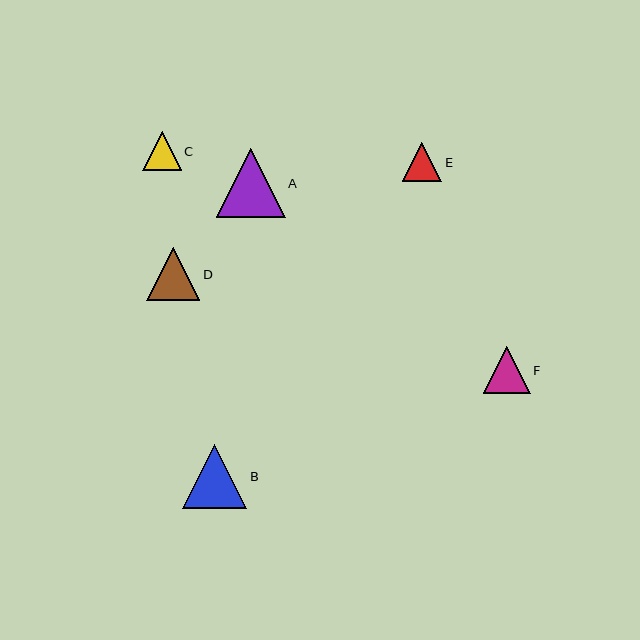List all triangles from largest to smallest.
From largest to smallest: A, B, D, F, E, C.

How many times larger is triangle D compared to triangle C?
Triangle D is approximately 1.4 times the size of triangle C.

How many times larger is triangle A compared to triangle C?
Triangle A is approximately 1.8 times the size of triangle C.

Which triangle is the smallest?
Triangle C is the smallest with a size of approximately 38 pixels.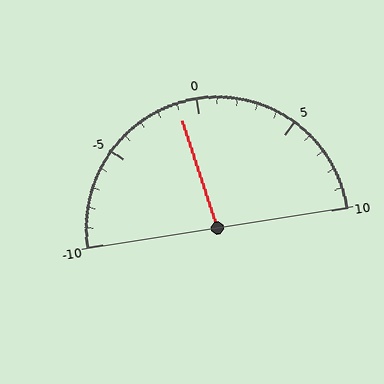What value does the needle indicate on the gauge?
The needle indicates approximately -1.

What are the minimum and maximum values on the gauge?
The gauge ranges from -10 to 10.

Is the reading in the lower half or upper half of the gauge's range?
The reading is in the lower half of the range (-10 to 10).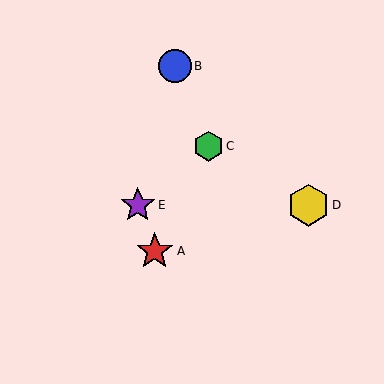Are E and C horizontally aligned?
No, E is at y≈205 and C is at y≈146.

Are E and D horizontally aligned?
Yes, both are at y≈205.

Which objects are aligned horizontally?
Objects D, E are aligned horizontally.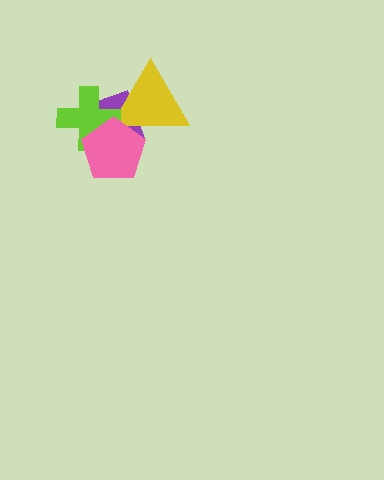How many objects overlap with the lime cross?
3 objects overlap with the lime cross.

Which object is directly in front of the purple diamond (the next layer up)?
The yellow triangle is directly in front of the purple diamond.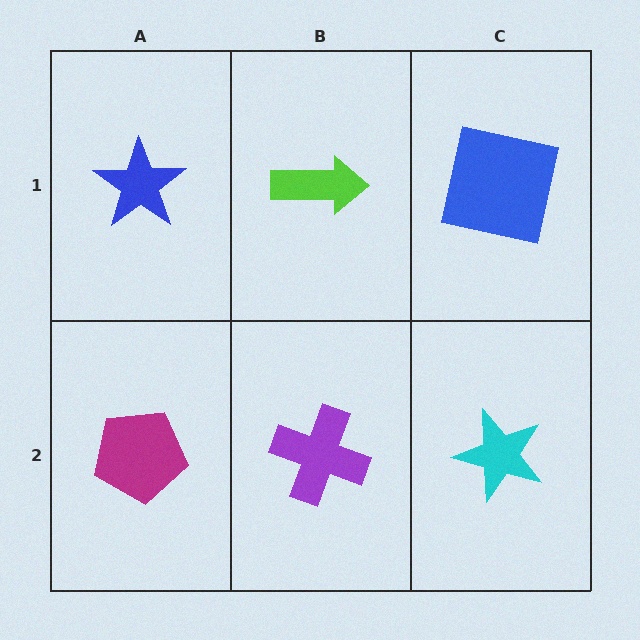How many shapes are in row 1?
3 shapes.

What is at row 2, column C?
A cyan star.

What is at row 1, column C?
A blue square.